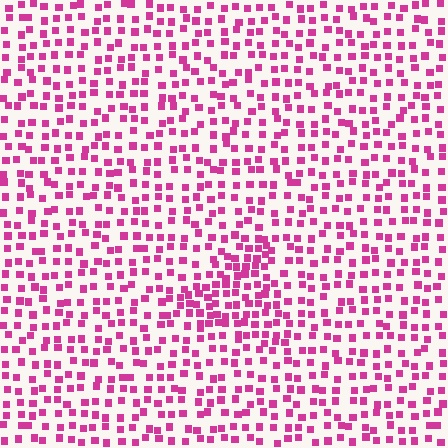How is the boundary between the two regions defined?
The boundary is defined by a change in element density (approximately 1.7x ratio). All elements are the same color, size, and shape.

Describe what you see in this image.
The image contains small magenta elements arranged at two different densities. A triangle-shaped region is visible where the elements are more densely packed than the surrounding area.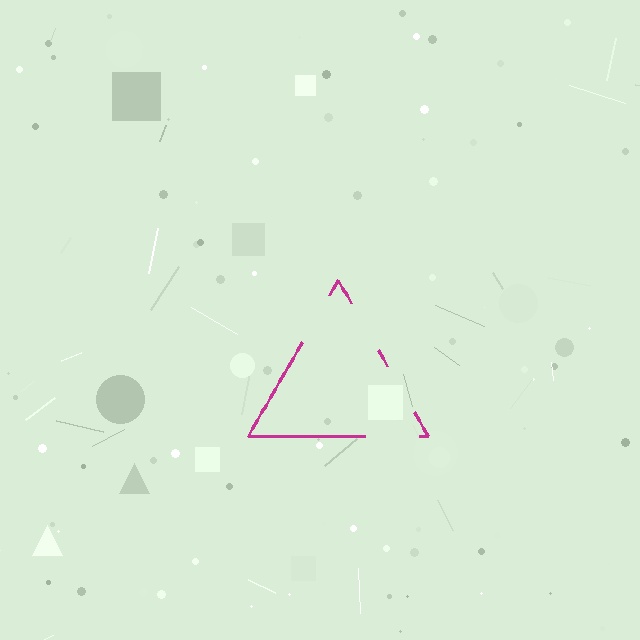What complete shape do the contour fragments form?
The contour fragments form a triangle.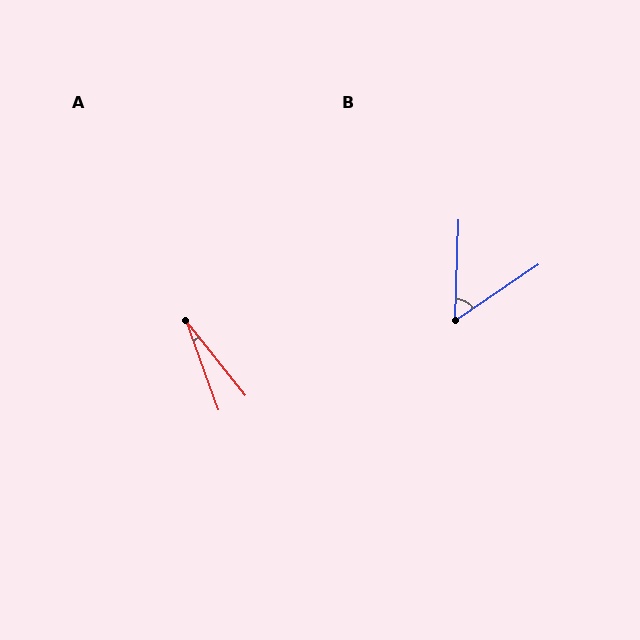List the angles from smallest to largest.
A (19°), B (54°).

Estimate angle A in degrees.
Approximately 19 degrees.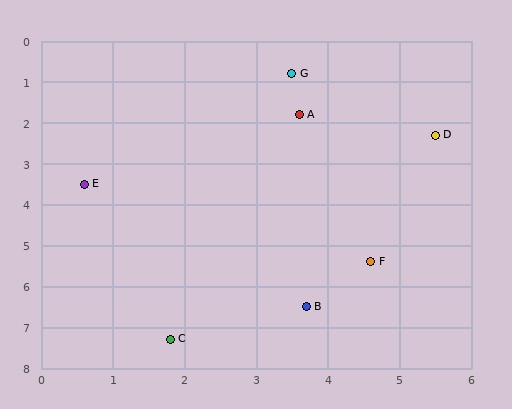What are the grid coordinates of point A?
Point A is at approximately (3.6, 1.8).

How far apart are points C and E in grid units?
Points C and E are about 4.0 grid units apart.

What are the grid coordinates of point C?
Point C is at approximately (1.8, 7.3).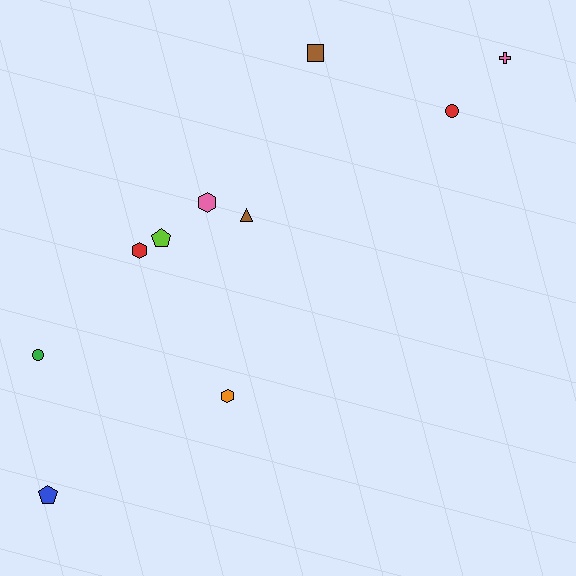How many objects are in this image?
There are 10 objects.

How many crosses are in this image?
There is 1 cross.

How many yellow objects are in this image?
There are no yellow objects.